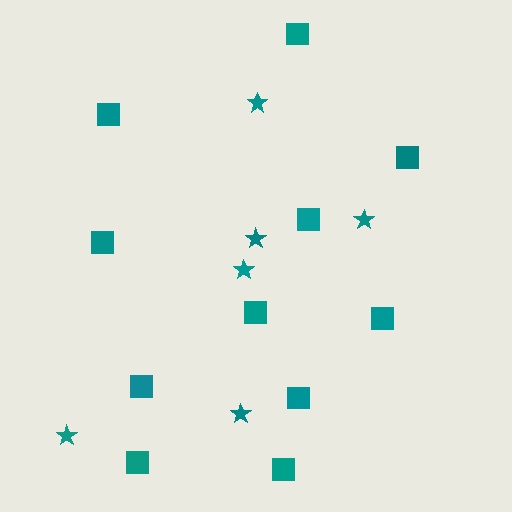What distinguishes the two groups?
There are 2 groups: one group of stars (6) and one group of squares (11).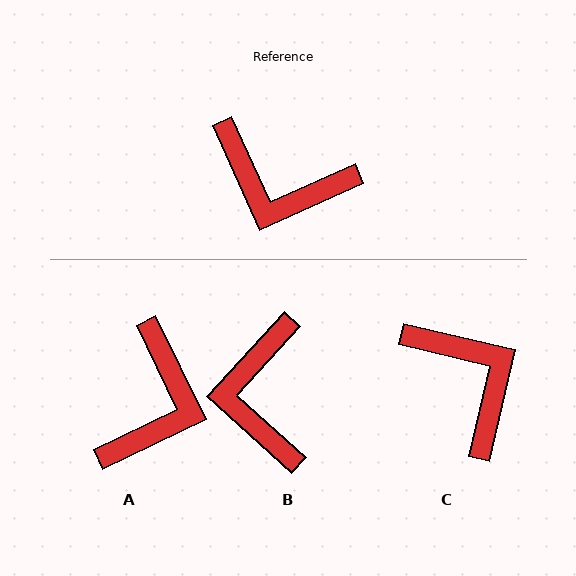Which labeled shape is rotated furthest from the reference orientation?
C, about 143 degrees away.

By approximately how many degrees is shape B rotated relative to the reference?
Approximately 67 degrees clockwise.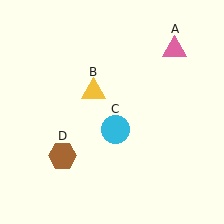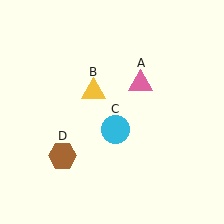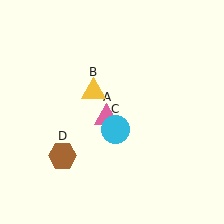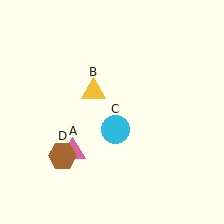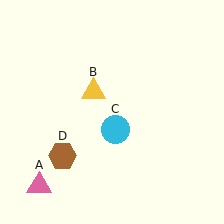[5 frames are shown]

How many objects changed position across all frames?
1 object changed position: pink triangle (object A).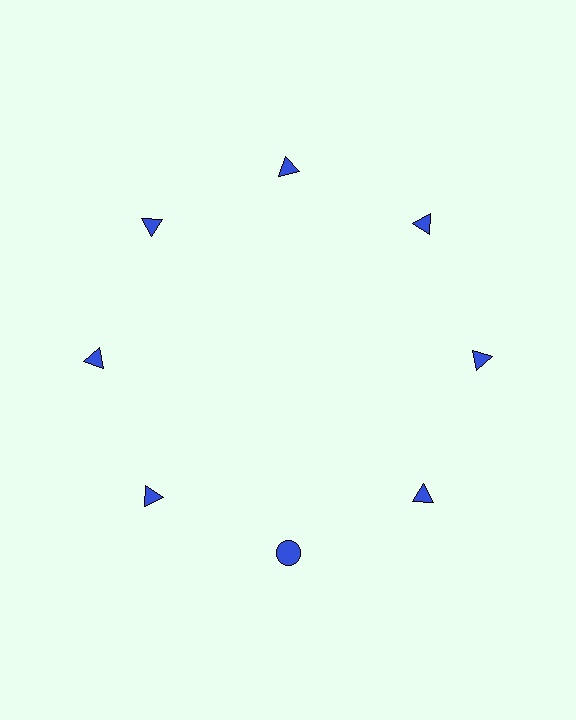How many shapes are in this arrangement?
There are 8 shapes arranged in a ring pattern.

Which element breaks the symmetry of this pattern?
The blue circle at roughly the 6 o'clock position breaks the symmetry. All other shapes are blue triangles.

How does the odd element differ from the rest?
It has a different shape: circle instead of triangle.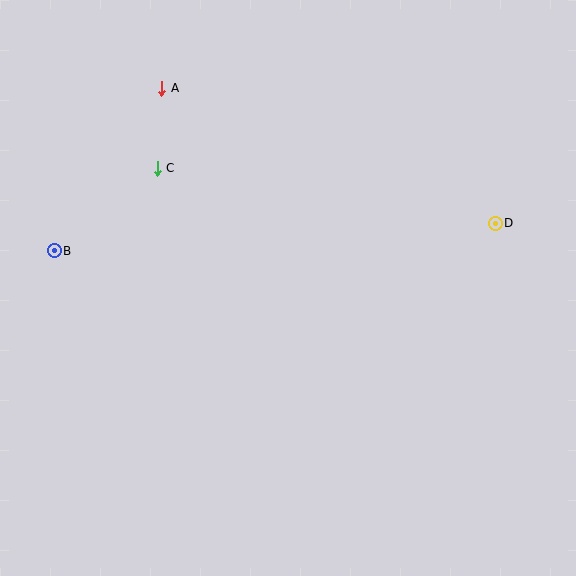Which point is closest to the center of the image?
Point C at (157, 168) is closest to the center.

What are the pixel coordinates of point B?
Point B is at (54, 251).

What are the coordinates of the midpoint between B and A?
The midpoint between B and A is at (108, 169).